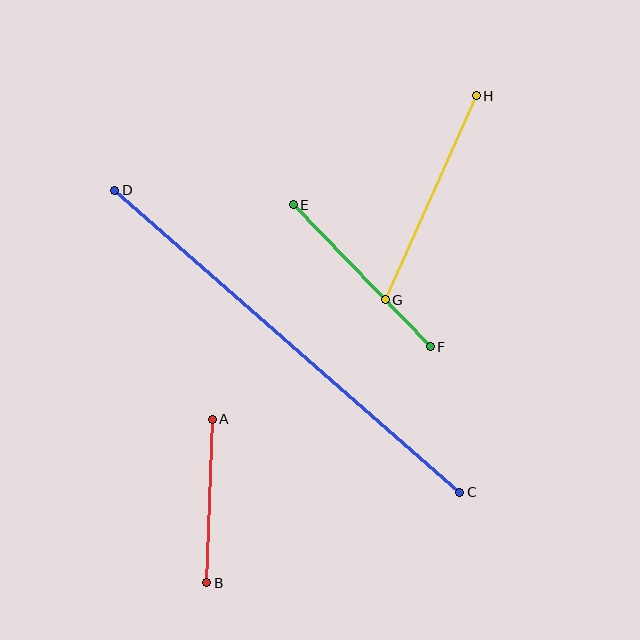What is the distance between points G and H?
The distance is approximately 223 pixels.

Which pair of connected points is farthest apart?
Points C and D are farthest apart.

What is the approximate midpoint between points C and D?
The midpoint is at approximately (287, 341) pixels.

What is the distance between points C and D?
The distance is approximately 459 pixels.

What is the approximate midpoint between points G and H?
The midpoint is at approximately (431, 198) pixels.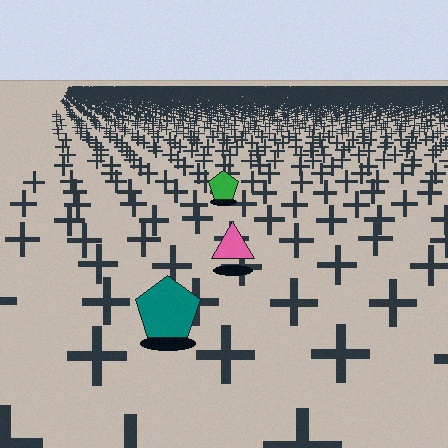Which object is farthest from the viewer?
The green pentagon is farthest from the viewer. It appears smaller and the ground texture around it is denser.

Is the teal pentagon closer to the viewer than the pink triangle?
Yes. The teal pentagon is closer — you can tell from the texture gradient: the ground texture is coarser near it.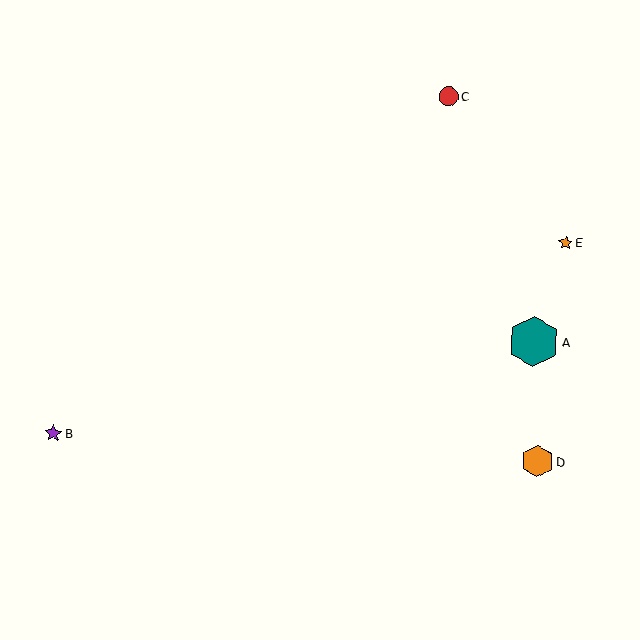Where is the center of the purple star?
The center of the purple star is at (53, 433).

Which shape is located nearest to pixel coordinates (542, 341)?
The teal hexagon (labeled A) at (534, 342) is nearest to that location.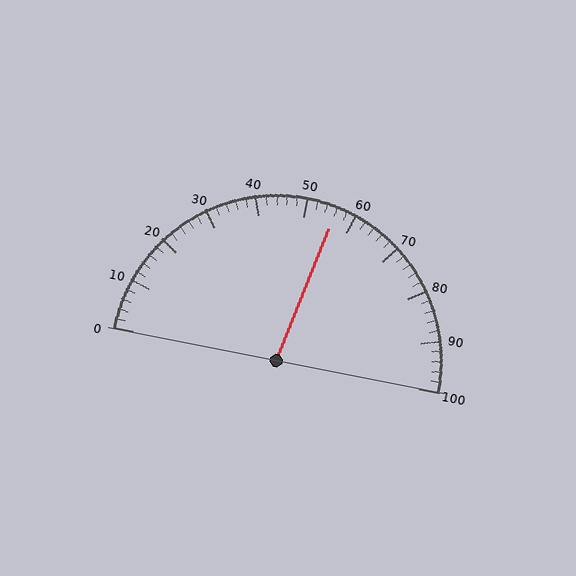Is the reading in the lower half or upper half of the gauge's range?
The reading is in the upper half of the range (0 to 100).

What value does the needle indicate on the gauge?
The needle indicates approximately 56.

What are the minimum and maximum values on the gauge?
The gauge ranges from 0 to 100.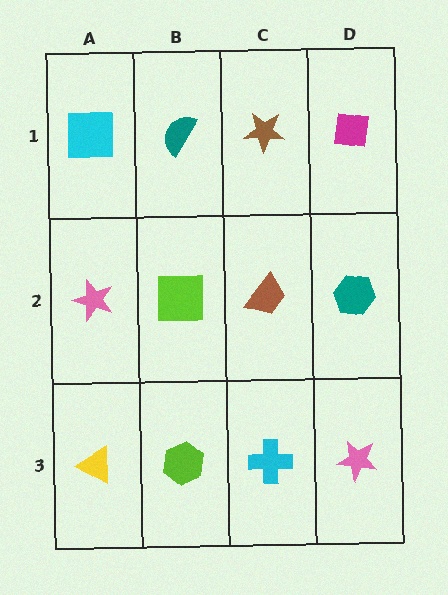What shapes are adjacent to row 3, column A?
A pink star (row 2, column A), a lime hexagon (row 3, column B).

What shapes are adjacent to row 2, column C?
A brown star (row 1, column C), a cyan cross (row 3, column C), a lime square (row 2, column B), a teal hexagon (row 2, column D).